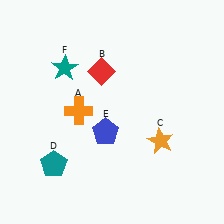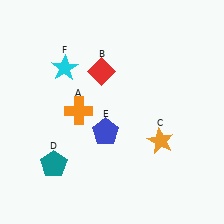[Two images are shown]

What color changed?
The star (F) changed from teal in Image 1 to cyan in Image 2.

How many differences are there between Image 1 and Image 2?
There is 1 difference between the two images.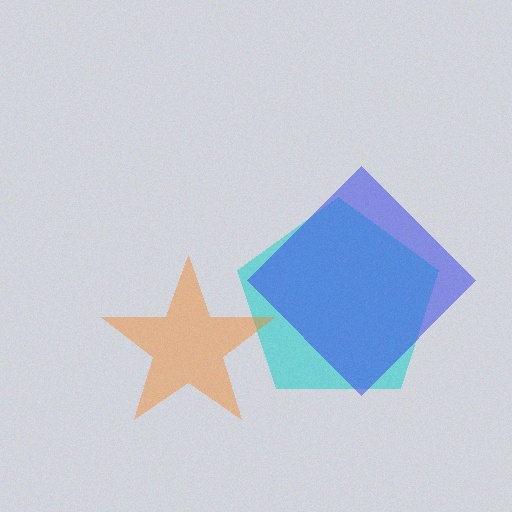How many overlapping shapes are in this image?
There are 3 overlapping shapes in the image.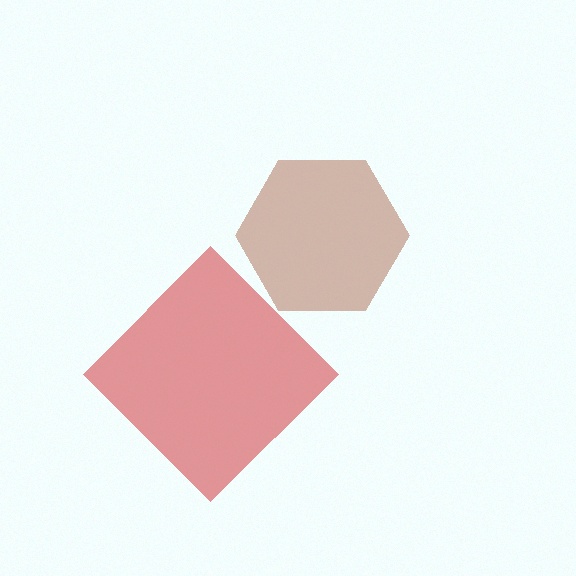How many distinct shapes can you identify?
There are 2 distinct shapes: a brown hexagon, a red diamond.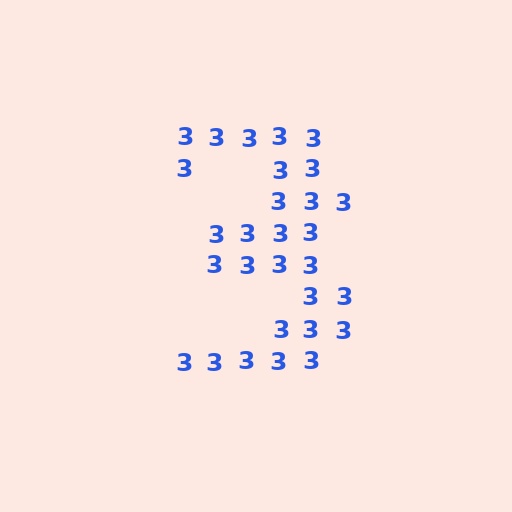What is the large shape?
The large shape is the digit 3.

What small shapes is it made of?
It is made of small digit 3's.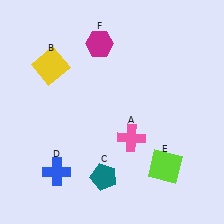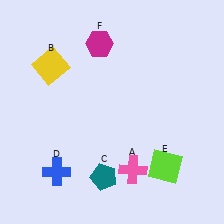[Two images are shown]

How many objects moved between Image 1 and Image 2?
1 object moved between the two images.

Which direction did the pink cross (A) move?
The pink cross (A) moved down.